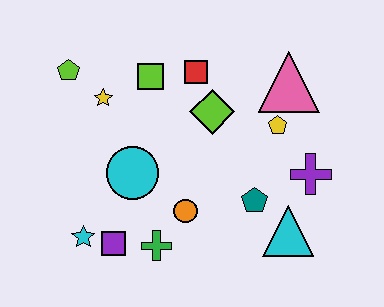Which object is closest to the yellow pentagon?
The pink triangle is closest to the yellow pentagon.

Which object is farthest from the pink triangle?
The cyan star is farthest from the pink triangle.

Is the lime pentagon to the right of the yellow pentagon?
No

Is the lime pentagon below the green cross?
No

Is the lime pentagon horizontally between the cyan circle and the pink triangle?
No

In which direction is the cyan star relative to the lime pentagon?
The cyan star is below the lime pentagon.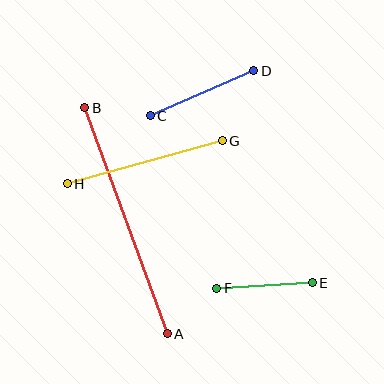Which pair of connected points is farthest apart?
Points A and B are farthest apart.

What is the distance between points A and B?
The distance is approximately 241 pixels.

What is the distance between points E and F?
The distance is approximately 96 pixels.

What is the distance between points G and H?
The distance is approximately 161 pixels.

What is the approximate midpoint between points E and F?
The midpoint is at approximately (265, 285) pixels.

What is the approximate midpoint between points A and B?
The midpoint is at approximately (126, 221) pixels.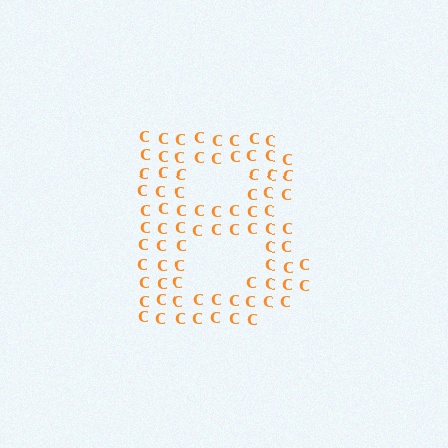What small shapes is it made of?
It is made of small letter C's.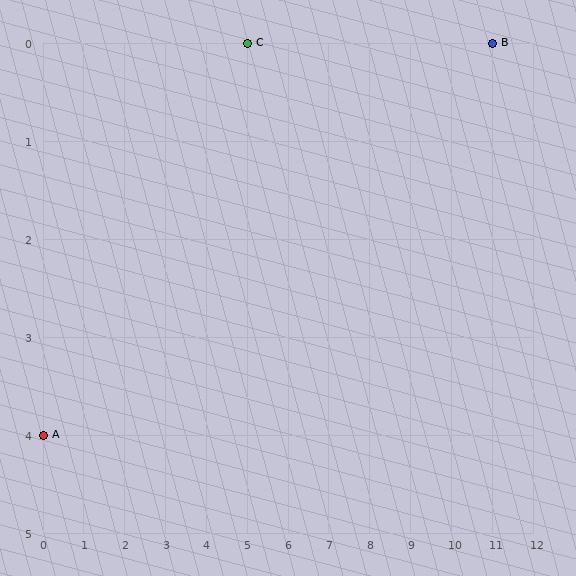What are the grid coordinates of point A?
Point A is at grid coordinates (0, 4).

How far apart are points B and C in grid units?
Points B and C are 6 columns apart.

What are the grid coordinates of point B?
Point B is at grid coordinates (11, 0).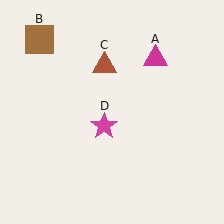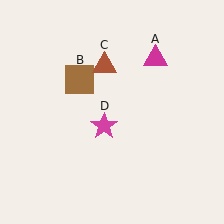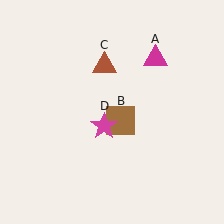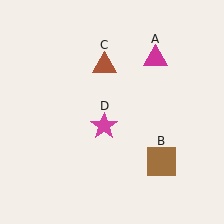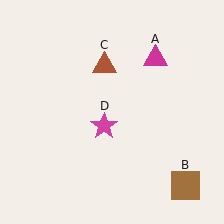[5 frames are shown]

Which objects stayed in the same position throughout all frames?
Magenta triangle (object A) and brown triangle (object C) and magenta star (object D) remained stationary.